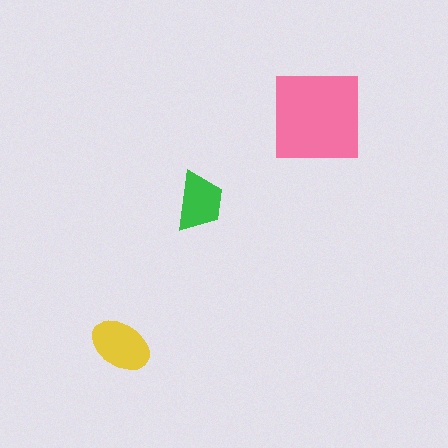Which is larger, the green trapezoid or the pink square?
The pink square.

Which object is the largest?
The pink square.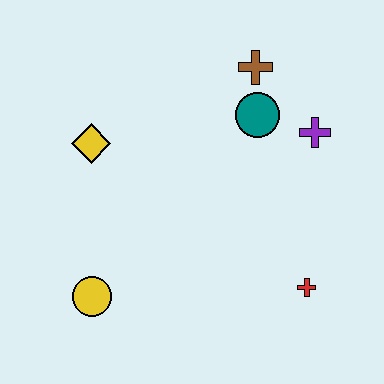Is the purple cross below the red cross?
No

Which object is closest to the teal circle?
The brown cross is closest to the teal circle.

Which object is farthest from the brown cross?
The yellow circle is farthest from the brown cross.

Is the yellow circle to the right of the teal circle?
No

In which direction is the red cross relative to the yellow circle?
The red cross is to the right of the yellow circle.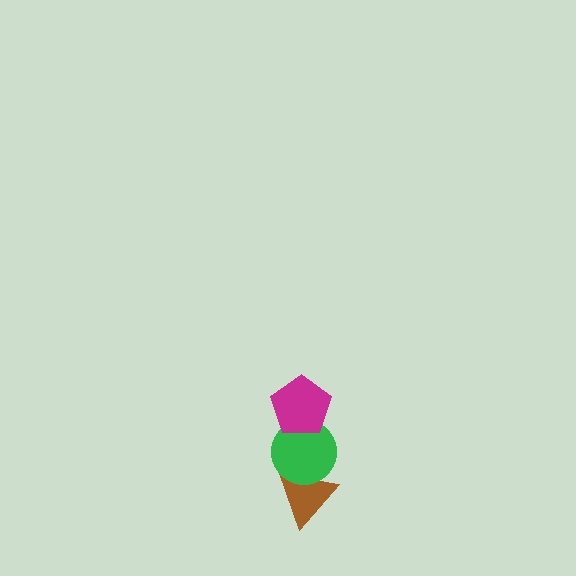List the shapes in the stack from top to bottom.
From top to bottom: the magenta pentagon, the green circle, the brown triangle.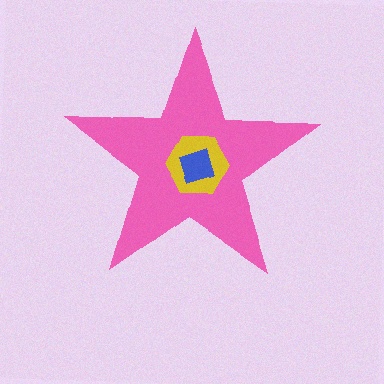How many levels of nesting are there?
3.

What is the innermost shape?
The blue square.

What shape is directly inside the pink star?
The yellow hexagon.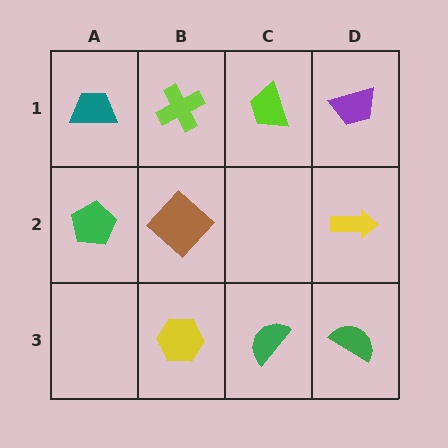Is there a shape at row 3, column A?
No, that cell is empty.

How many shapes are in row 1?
4 shapes.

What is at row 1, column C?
A lime trapezoid.